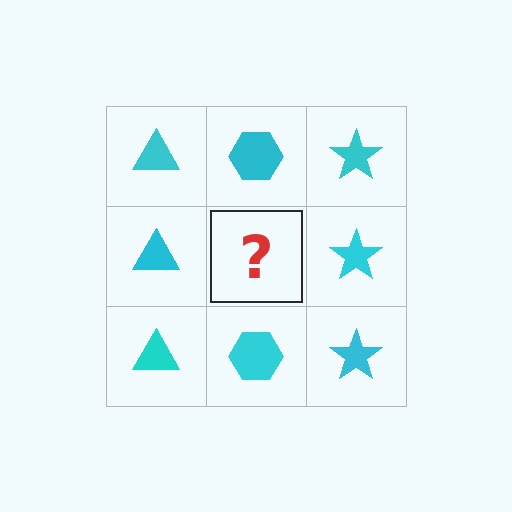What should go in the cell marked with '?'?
The missing cell should contain a cyan hexagon.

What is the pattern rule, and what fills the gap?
The rule is that each column has a consistent shape. The gap should be filled with a cyan hexagon.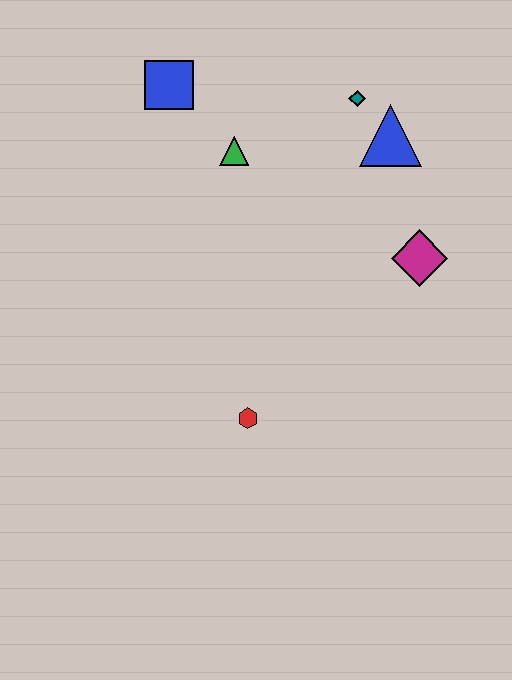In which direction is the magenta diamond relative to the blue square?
The magenta diamond is to the right of the blue square.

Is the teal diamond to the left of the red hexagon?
No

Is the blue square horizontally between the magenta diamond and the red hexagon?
No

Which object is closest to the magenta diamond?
The blue triangle is closest to the magenta diamond.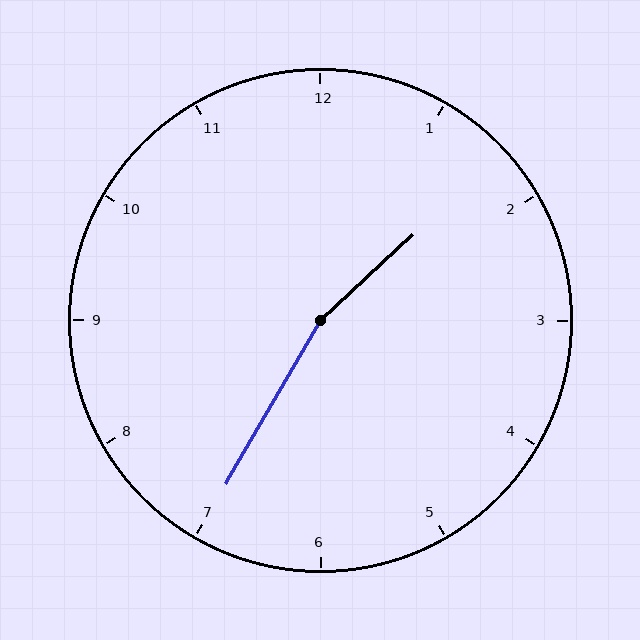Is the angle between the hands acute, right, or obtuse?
It is obtuse.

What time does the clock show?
1:35.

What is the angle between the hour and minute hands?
Approximately 162 degrees.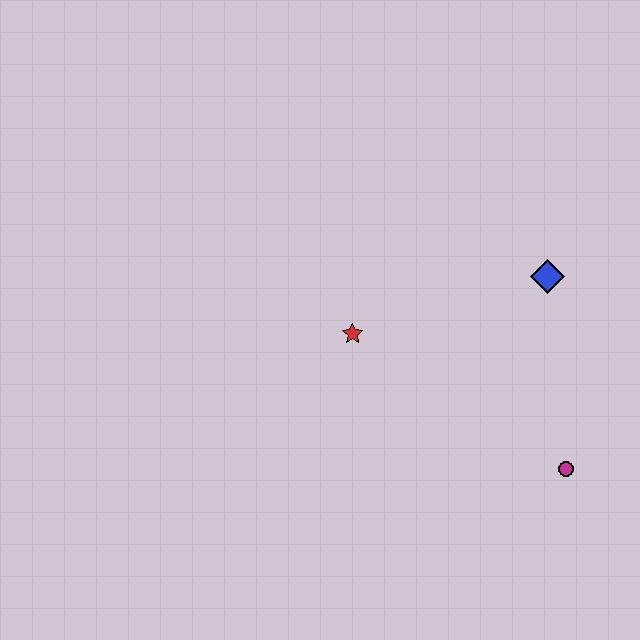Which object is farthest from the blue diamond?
The red star is farthest from the blue diamond.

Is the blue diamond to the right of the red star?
Yes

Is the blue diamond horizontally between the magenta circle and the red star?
Yes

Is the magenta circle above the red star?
No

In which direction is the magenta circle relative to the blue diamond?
The magenta circle is below the blue diamond.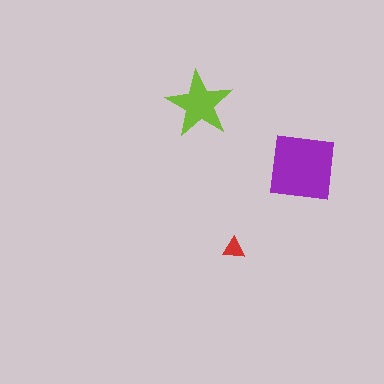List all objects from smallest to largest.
The red triangle, the lime star, the purple square.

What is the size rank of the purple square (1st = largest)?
1st.